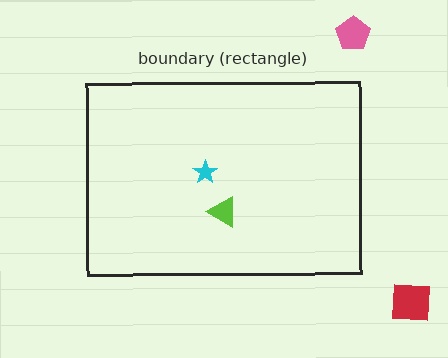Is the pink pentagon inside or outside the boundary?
Outside.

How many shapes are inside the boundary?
2 inside, 2 outside.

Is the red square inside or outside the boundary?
Outside.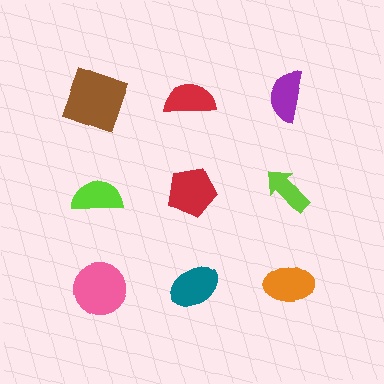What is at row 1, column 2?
A red semicircle.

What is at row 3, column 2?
A teal ellipse.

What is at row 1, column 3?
A purple semicircle.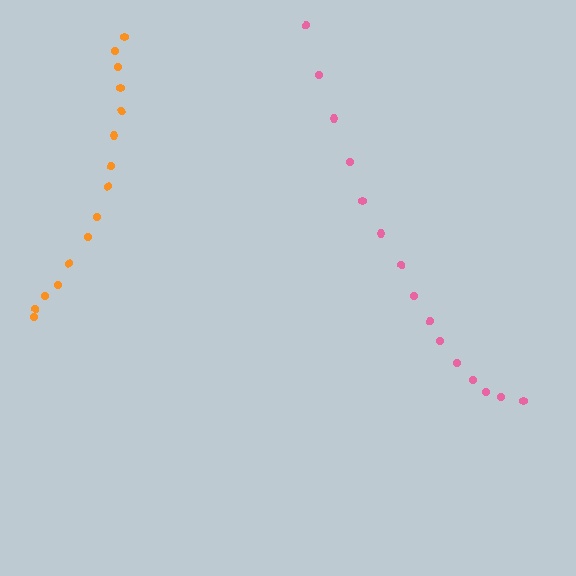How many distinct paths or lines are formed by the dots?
There are 2 distinct paths.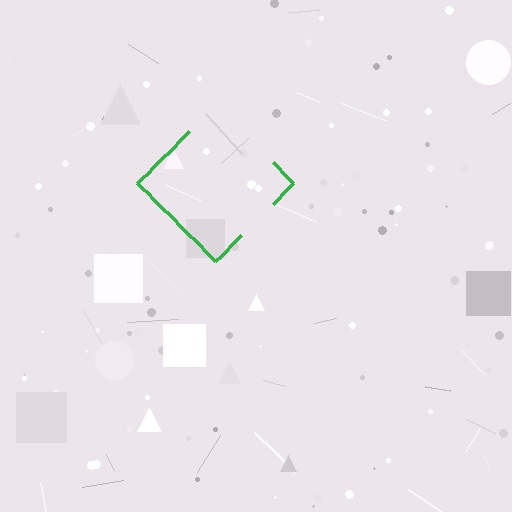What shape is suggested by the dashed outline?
The dashed outline suggests a diamond.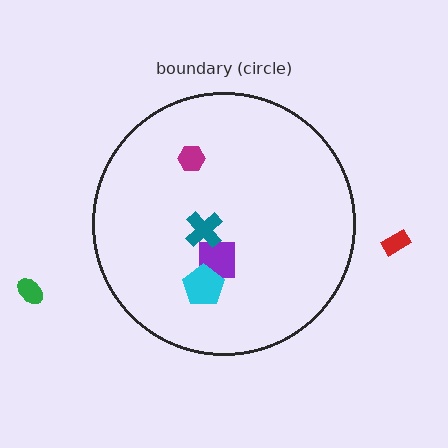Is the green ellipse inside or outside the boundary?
Outside.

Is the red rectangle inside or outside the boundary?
Outside.